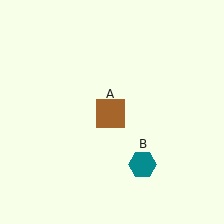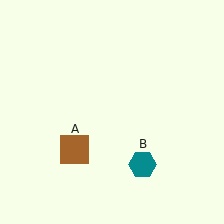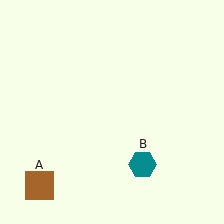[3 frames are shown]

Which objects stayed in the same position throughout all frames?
Teal hexagon (object B) remained stationary.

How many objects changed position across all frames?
1 object changed position: brown square (object A).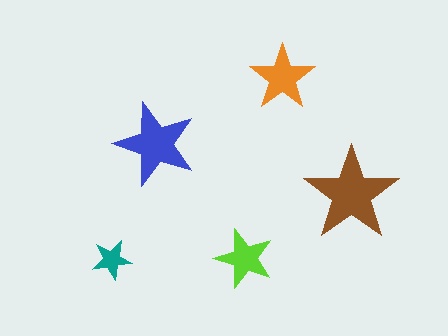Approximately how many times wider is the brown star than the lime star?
About 1.5 times wider.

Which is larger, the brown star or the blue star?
The brown one.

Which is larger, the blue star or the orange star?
The blue one.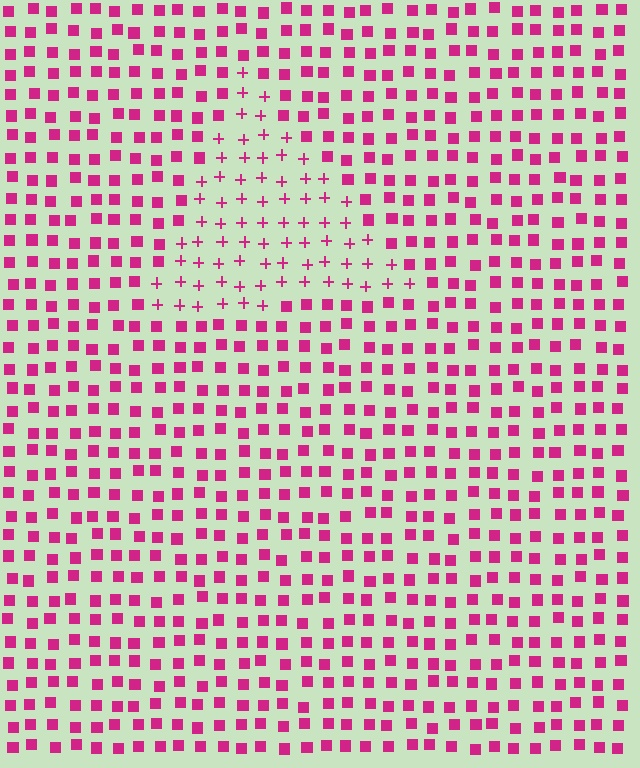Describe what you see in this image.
The image is filled with small magenta elements arranged in a uniform grid. A triangle-shaped region contains plus signs, while the surrounding area contains squares. The boundary is defined purely by the change in element shape.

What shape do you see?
I see a triangle.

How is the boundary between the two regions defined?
The boundary is defined by a change in element shape: plus signs inside vs. squares outside. All elements share the same color and spacing.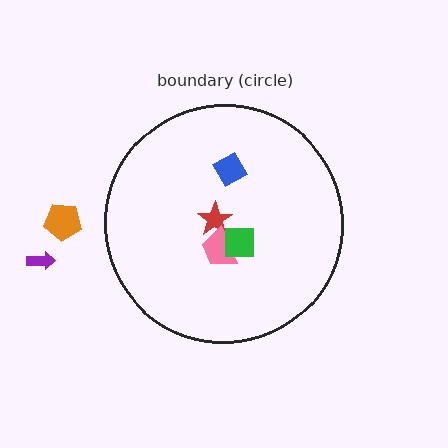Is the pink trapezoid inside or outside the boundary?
Inside.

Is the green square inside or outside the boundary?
Inside.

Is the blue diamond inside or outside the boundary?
Inside.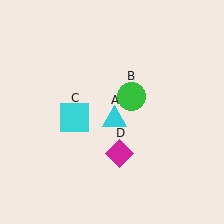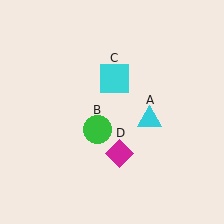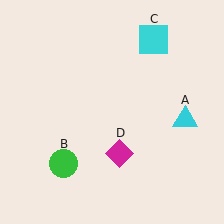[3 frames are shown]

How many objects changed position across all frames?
3 objects changed position: cyan triangle (object A), green circle (object B), cyan square (object C).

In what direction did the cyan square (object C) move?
The cyan square (object C) moved up and to the right.